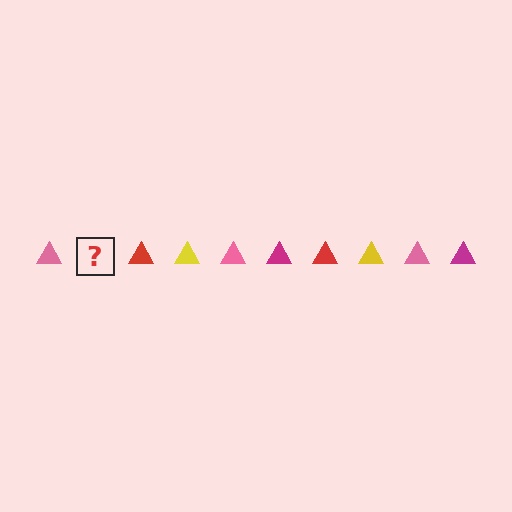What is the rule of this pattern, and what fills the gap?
The rule is that the pattern cycles through pink, magenta, red, yellow triangles. The gap should be filled with a magenta triangle.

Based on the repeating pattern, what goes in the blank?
The blank should be a magenta triangle.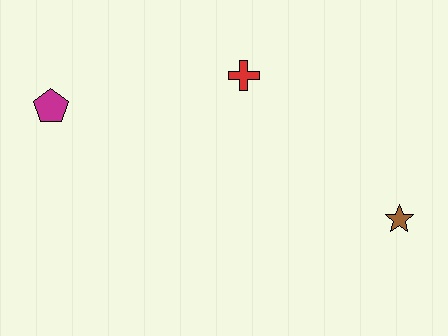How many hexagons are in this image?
There are no hexagons.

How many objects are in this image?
There are 3 objects.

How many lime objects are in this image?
There are no lime objects.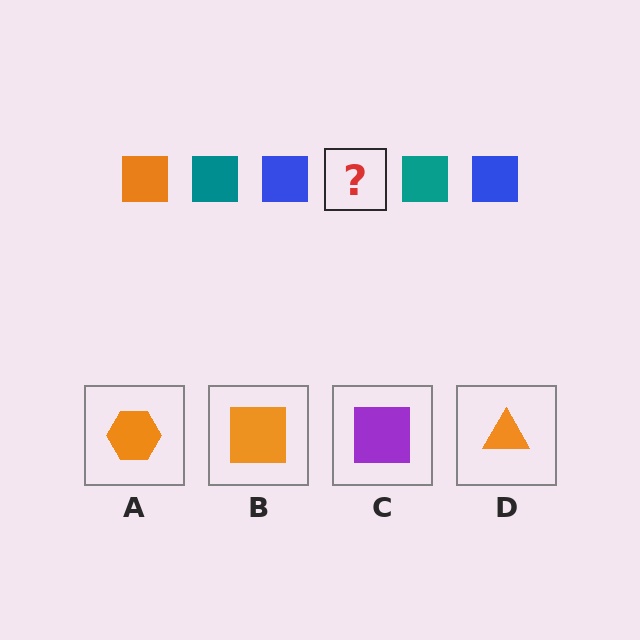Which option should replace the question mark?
Option B.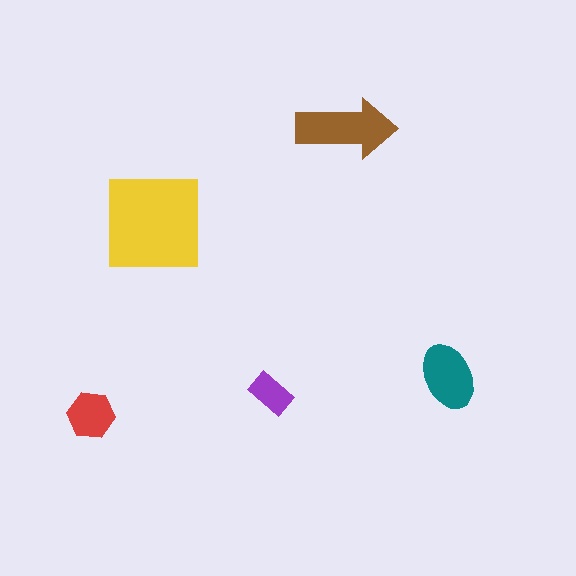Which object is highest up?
The brown arrow is topmost.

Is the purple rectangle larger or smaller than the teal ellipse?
Smaller.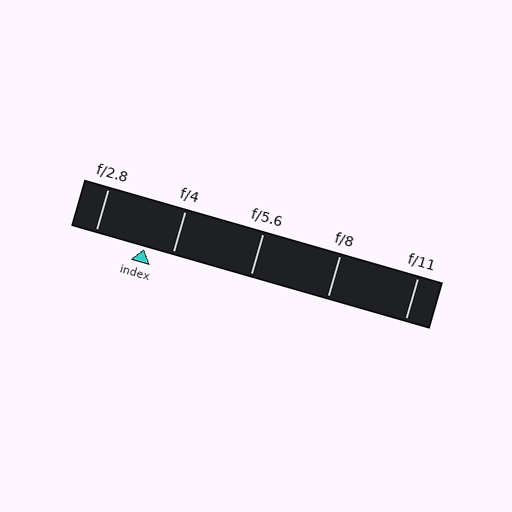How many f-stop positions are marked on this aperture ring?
There are 5 f-stop positions marked.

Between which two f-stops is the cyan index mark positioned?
The index mark is between f/2.8 and f/4.